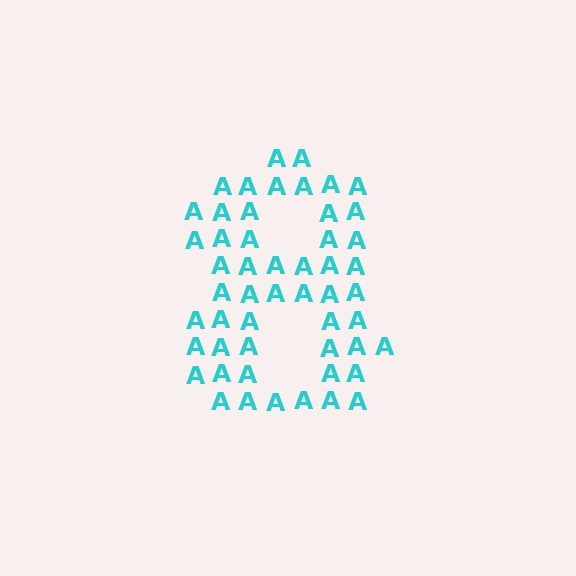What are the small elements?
The small elements are letter A's.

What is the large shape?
The large shape is the digit 8.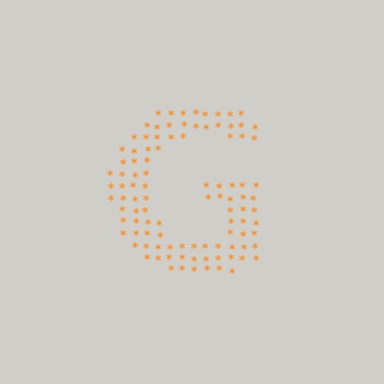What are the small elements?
The small elements are asterisks.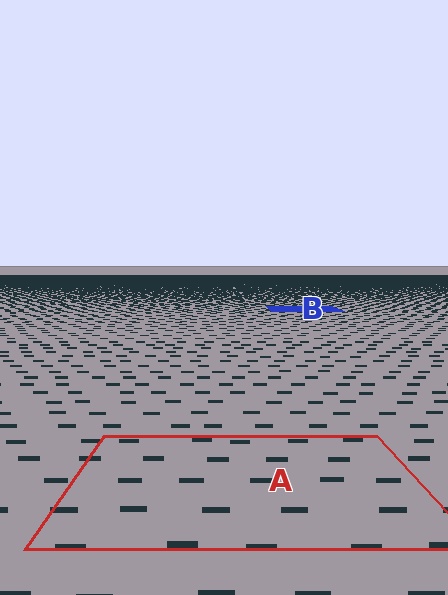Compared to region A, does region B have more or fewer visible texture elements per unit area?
Region B has more texture elements per unit area — they are packed more densely because it is farther away.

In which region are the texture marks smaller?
The texture marks are smaller in region B, because it is farther away.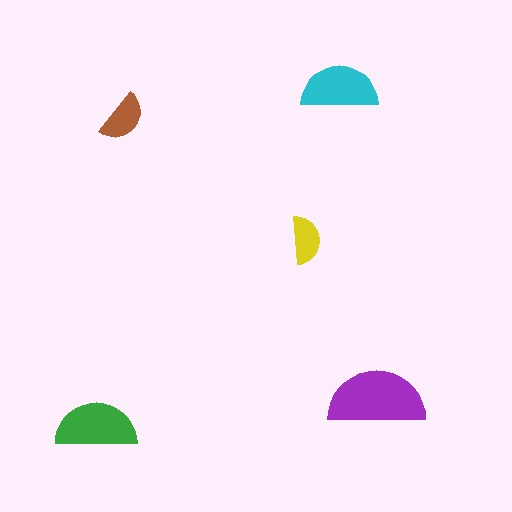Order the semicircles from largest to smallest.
the purple one, the green one, the cyan one, the brown one, the yellow one.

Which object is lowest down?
The green semicircle is bottommost.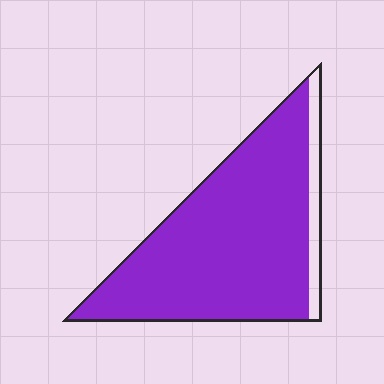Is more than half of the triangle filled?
Yes.